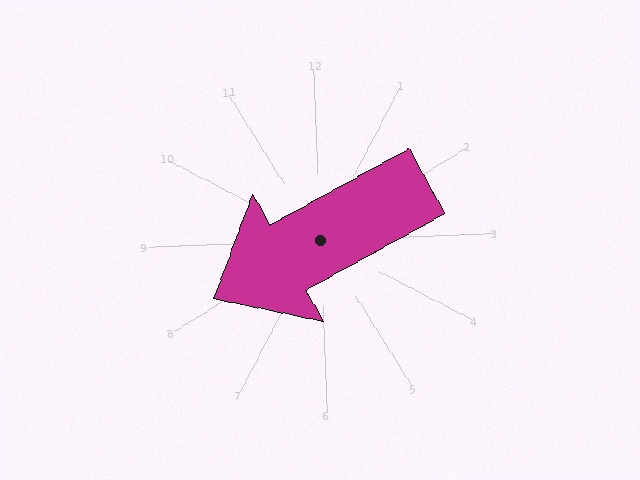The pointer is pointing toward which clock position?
Roughly 8 o'clock.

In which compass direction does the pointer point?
Southwest.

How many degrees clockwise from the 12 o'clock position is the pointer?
Approximately 243 degrees.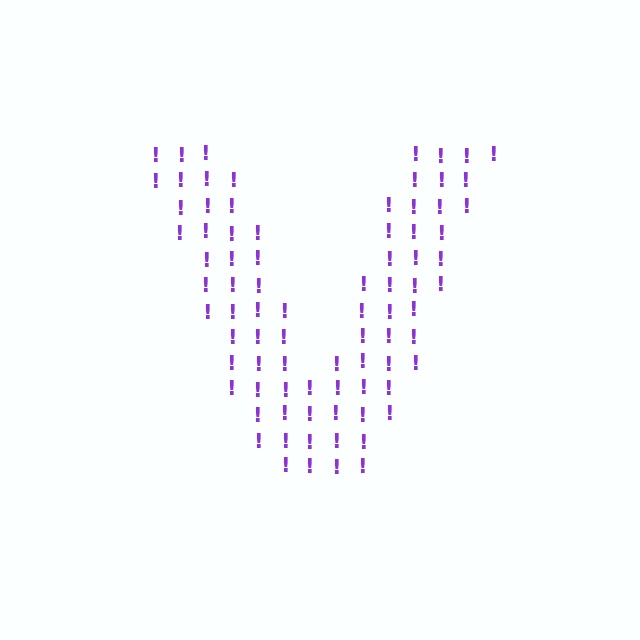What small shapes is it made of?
It is made of small exclamation marks.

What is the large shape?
The large shape is the letter V.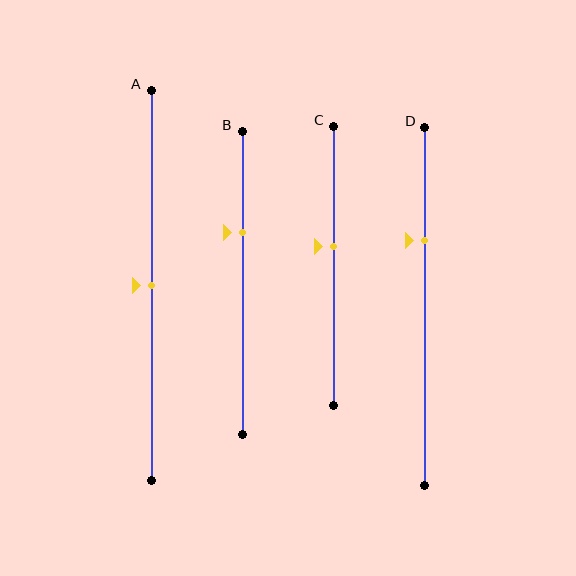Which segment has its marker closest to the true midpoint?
Segment A has its marker closest to the true midpoint.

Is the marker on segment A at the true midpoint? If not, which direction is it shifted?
Yes, the marker on segment A is at the true midpoint.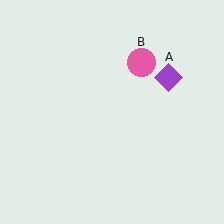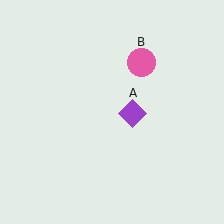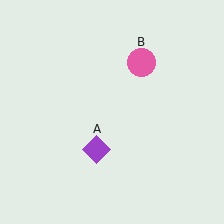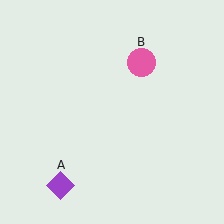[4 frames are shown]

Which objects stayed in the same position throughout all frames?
Pink circle (object B) remained stationary.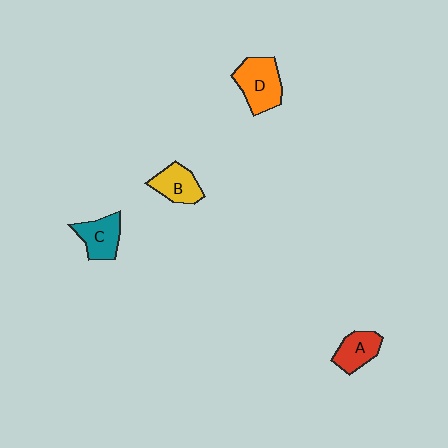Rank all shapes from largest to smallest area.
From largest to smallest: D (orange), C (teal), B (yellow), A (red).